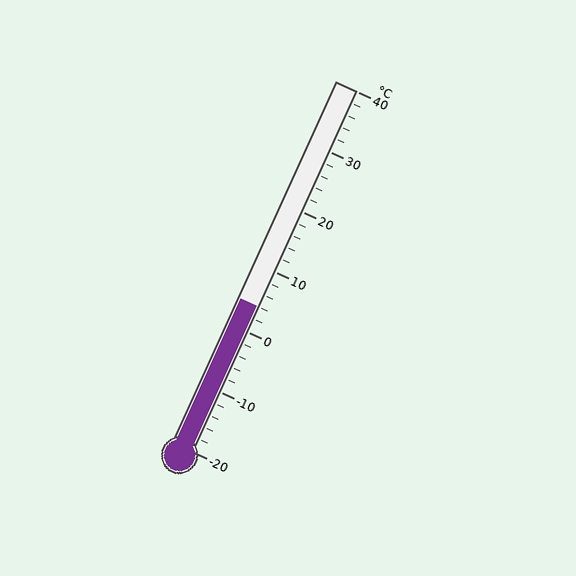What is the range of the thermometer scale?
The thermometer scale ranges from -20°C to 40°C.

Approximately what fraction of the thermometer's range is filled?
The thermometer is filled to approximately 40% of its range.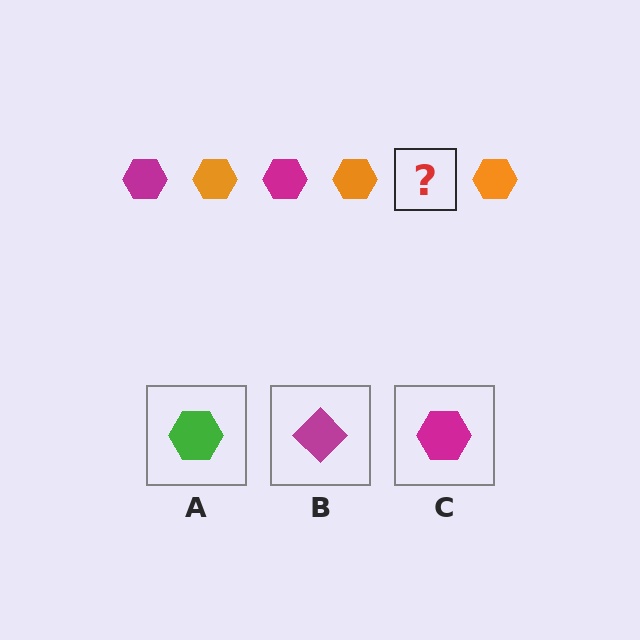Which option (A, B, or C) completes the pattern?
C.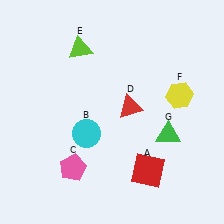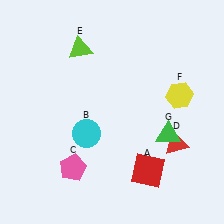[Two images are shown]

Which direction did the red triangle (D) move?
The red triangle (D) moved right.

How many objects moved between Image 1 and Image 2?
1 object moved between the two images.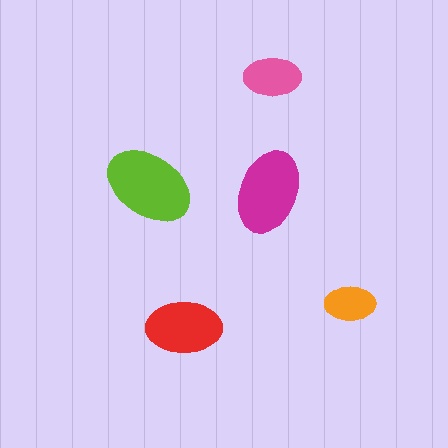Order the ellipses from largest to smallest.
the lime one, the magenta one, the red one, the pink one, the orange one.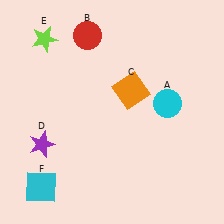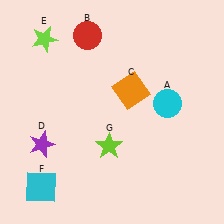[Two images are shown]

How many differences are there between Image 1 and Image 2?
There is 1 difference between the two images.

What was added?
A lime star (G) was added in Image 2.